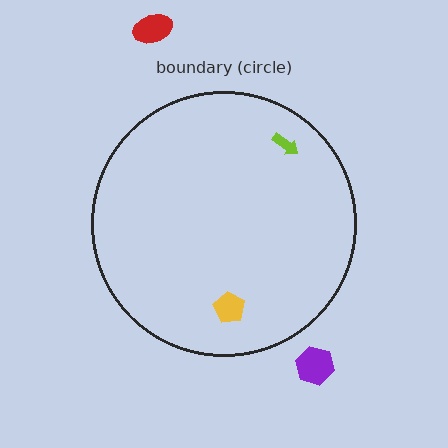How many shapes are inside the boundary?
2 inside, 2 outside.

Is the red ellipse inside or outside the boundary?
Outside.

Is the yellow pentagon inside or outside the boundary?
Inside.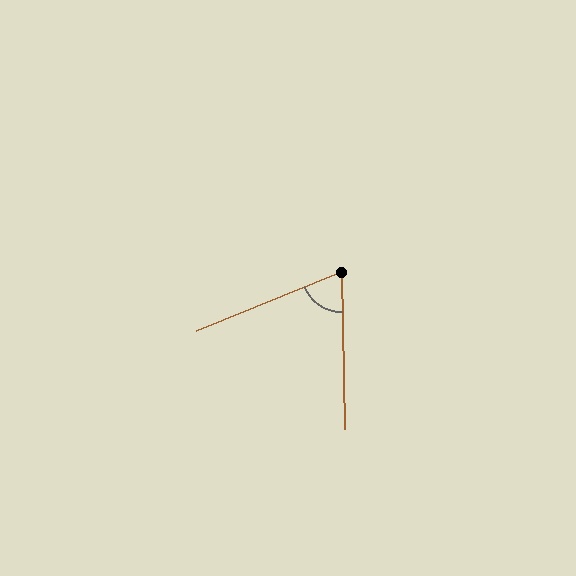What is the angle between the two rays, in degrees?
Approximately 69 degrees.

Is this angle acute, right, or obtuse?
It is acute.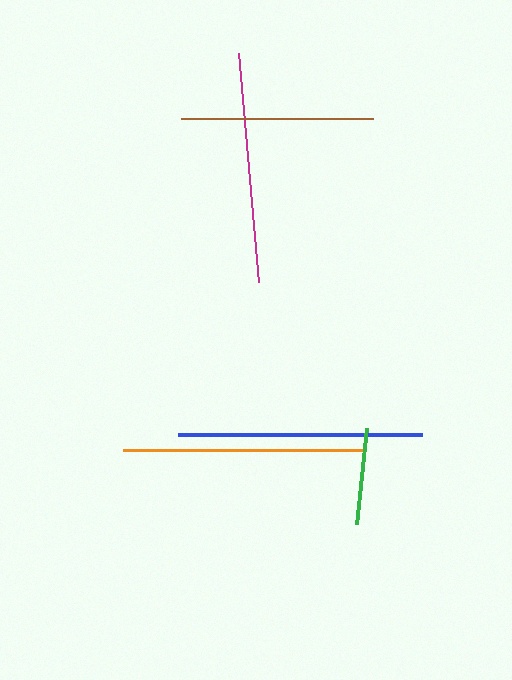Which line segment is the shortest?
The green line is the shortest at approximately 96 pixels.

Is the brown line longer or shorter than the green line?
The brown line is longer than the green line.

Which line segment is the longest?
The blue line is the longest at approximately 244 pixels.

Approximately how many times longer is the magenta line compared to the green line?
The magenta line is approximately 2.4 times the length of the green line.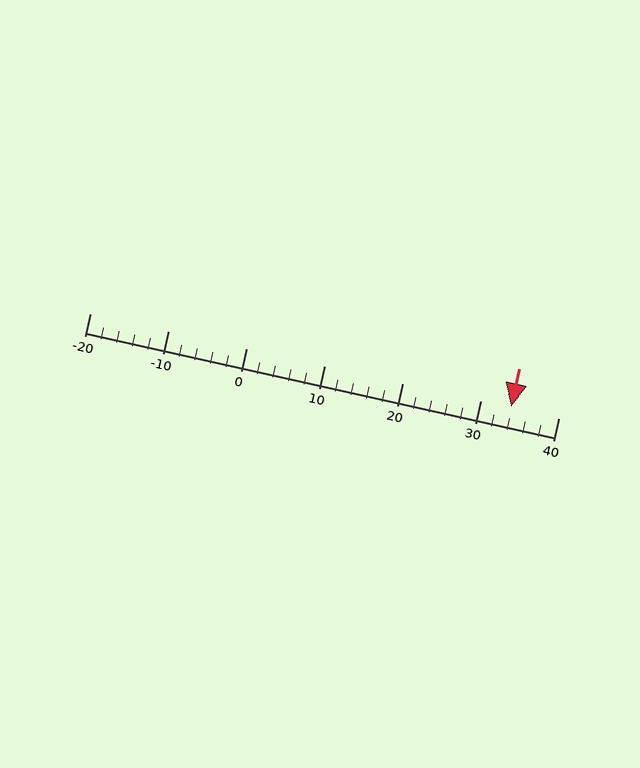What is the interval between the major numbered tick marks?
The major tick marks are spaced 10 units apart.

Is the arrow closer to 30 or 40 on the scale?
The arrow is closer to 30.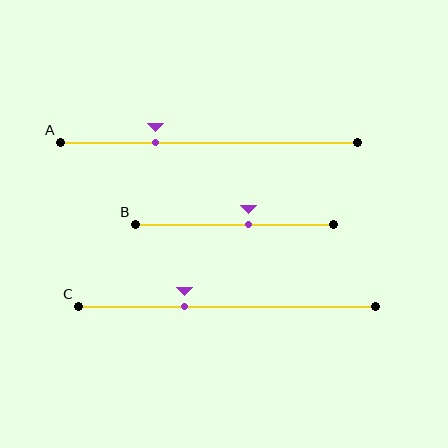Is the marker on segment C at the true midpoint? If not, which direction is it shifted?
No, the marker on segment C is shifted to the left by about 14% of the segment length.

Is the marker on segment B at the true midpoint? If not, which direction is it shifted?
No, the marker on segment B is shifted to the right by about 7% of the segment length.